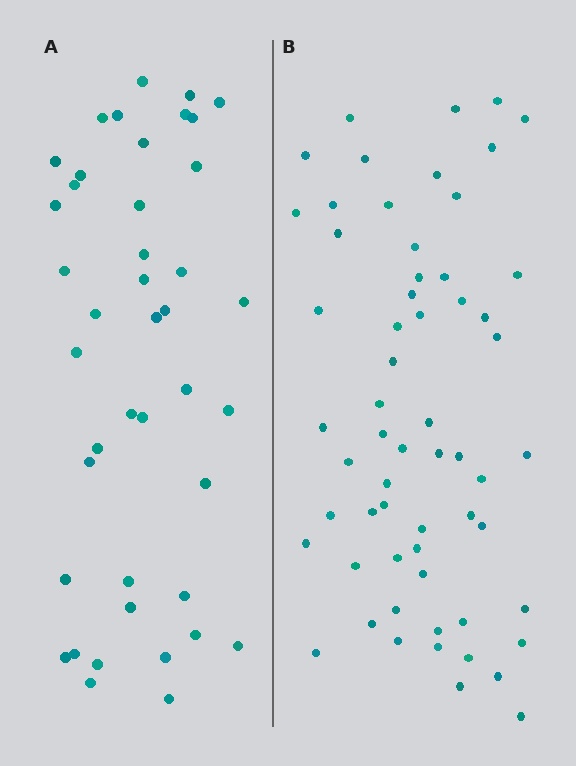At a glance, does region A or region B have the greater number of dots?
Region B (the right region) has more dots.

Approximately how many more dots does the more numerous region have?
Region B has approximately 20 more dots than region A.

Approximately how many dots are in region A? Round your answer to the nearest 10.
About 40 dots. (The exact count is 42, which rounds to 40.)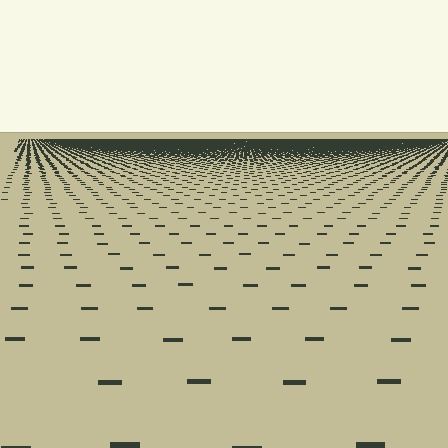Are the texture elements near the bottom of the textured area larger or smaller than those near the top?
Larger. Near the bottom, elements are closer to the viewer and appear at a bigger on-screen size.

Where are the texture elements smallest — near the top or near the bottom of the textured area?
Near the top.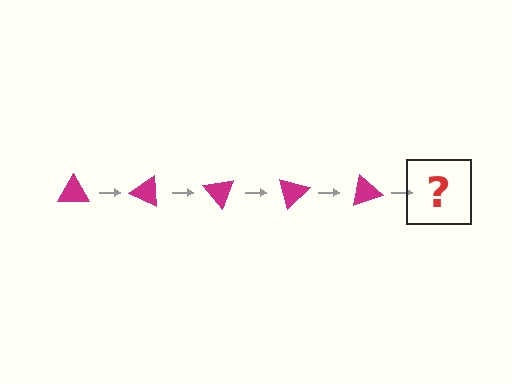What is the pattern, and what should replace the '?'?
The pattern is that the triangle rotates 25 degrees each step. The '?' should be a magenta triangle rotated 125 degrees.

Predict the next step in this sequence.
The next step is a magenta triangle rotated 125 degrees.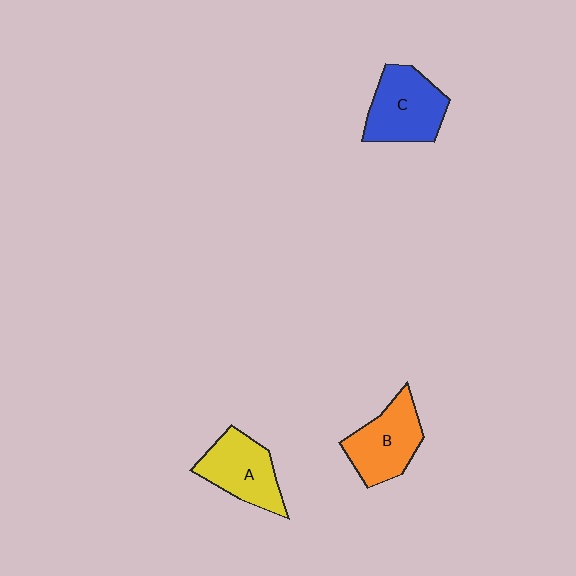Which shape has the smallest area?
Shape A (yellow).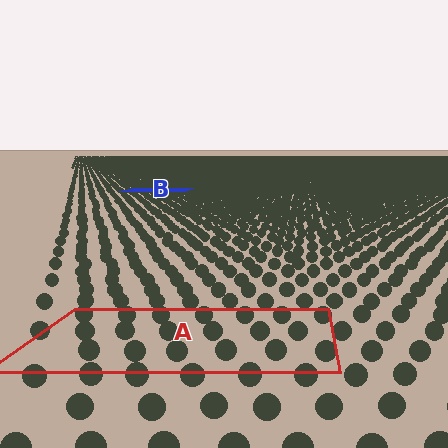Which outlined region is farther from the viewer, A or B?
Region B is farther from the viewer — the texture elements inside it appear smaller and more densely packed.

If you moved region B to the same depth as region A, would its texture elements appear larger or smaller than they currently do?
They would appear larger. At a closer depth, the same texture elements are projected at a bigger on-screen size.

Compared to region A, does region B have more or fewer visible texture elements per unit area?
Region B has more texture elements per unit area — they are packed more densely because it is farther away.